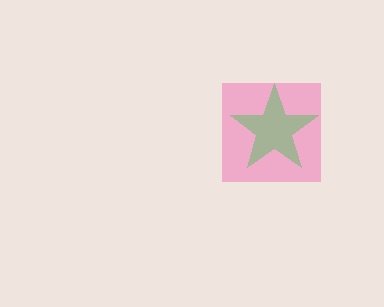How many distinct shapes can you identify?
There are 2 distinct shapes: a pink square, a green star.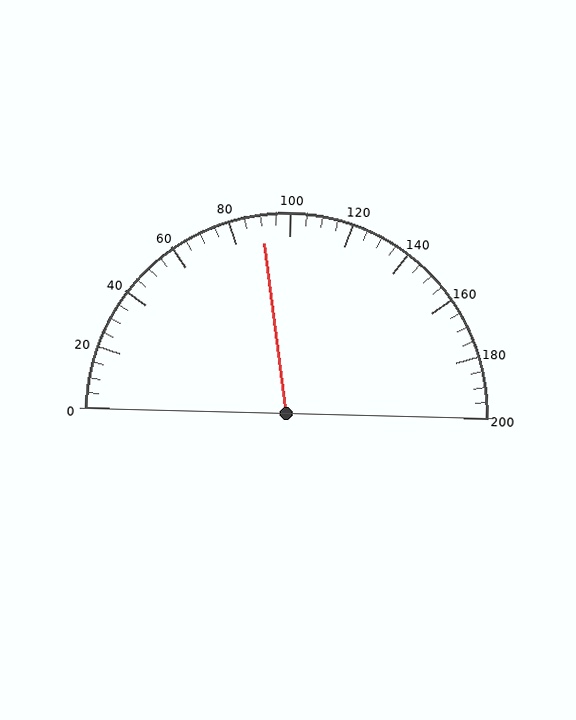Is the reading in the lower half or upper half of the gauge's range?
The reading is in the lower half of the range (0 to 200).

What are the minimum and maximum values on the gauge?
The gauge ranges from 0 to 200.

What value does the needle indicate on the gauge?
The needle indicates approximately 90.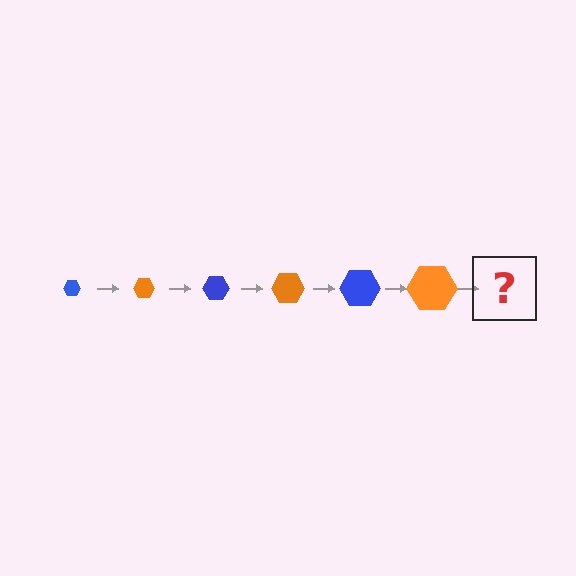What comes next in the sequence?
The next element should be a blue hexagon, larger than the previous one.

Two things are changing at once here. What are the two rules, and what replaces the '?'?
The two rules are that the hexagon grows larger each step and the color cycles through blue and orange. The '?' should be a blue hexagon, larger than the previous one.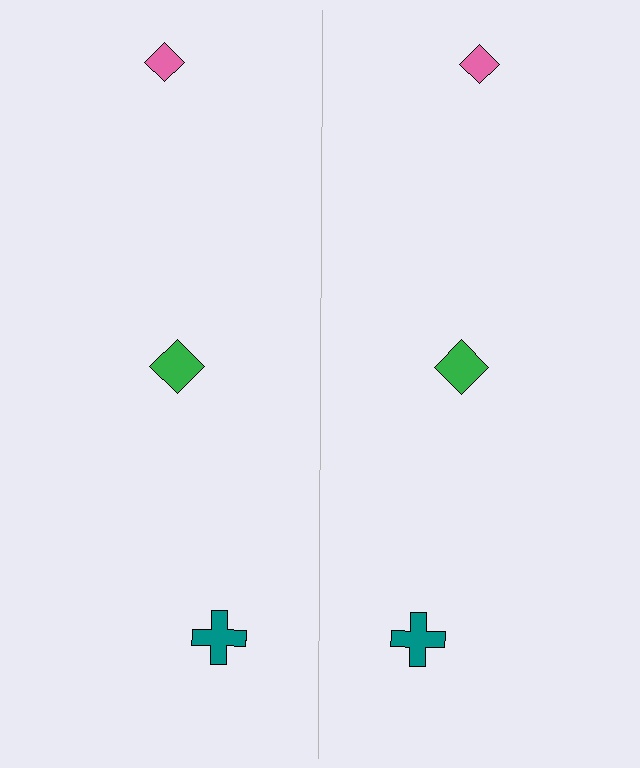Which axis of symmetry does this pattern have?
The pattern has a vertical axis of symmetry running through the center of the image.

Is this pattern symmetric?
Yes, this pattern has bilateral (reflection) symmetry.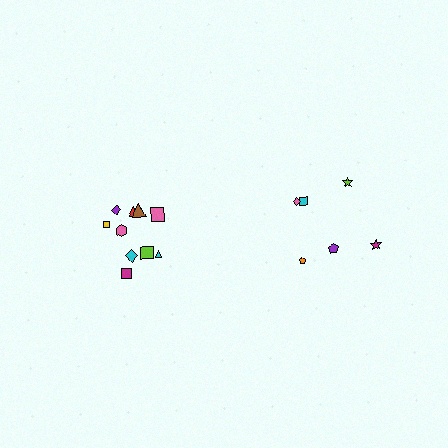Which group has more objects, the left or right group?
The left group.